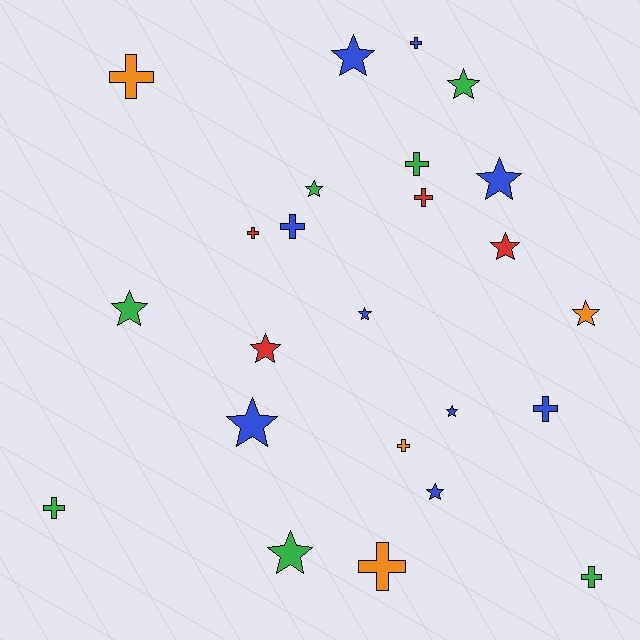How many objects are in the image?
There are 24 objects.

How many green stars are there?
There are 4 green stars.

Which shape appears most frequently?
Star, with 13 objects.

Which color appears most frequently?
Blue, with 9 objects.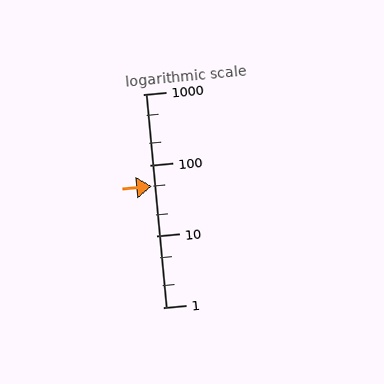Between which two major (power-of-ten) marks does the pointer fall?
The pointer is between 10 and 100.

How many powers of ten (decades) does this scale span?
The scale spans 3 decades, from 1 to 1000.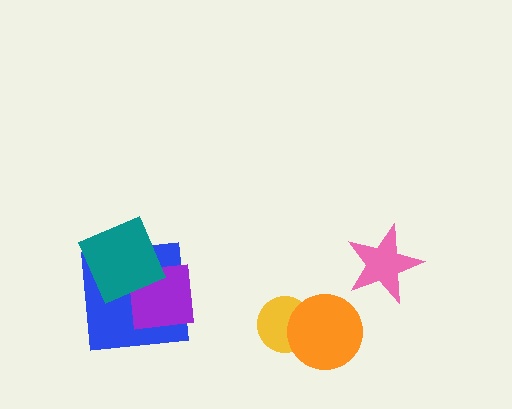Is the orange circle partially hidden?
No, no other shape covers it.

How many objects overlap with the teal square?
2 objects overlap with the teal square.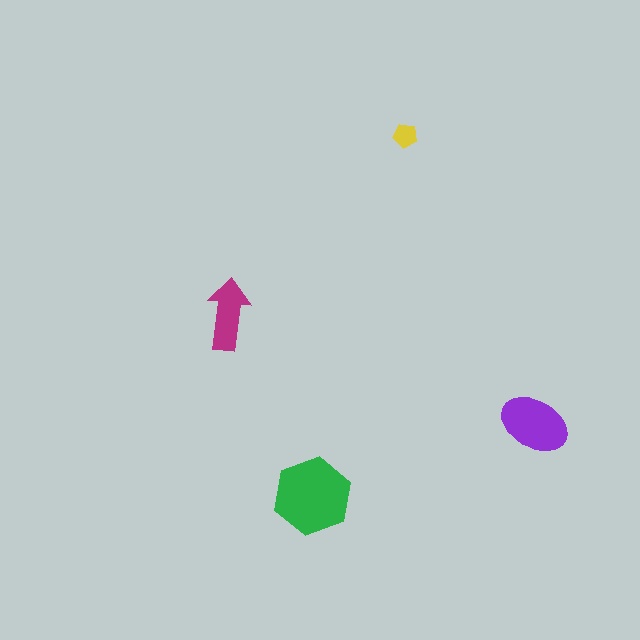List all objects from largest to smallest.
The green hexagon, the purple ellipse, the magenta arrow, the yellow pentagon.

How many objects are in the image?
There are 4 objects in the image.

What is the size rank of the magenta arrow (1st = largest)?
3rd.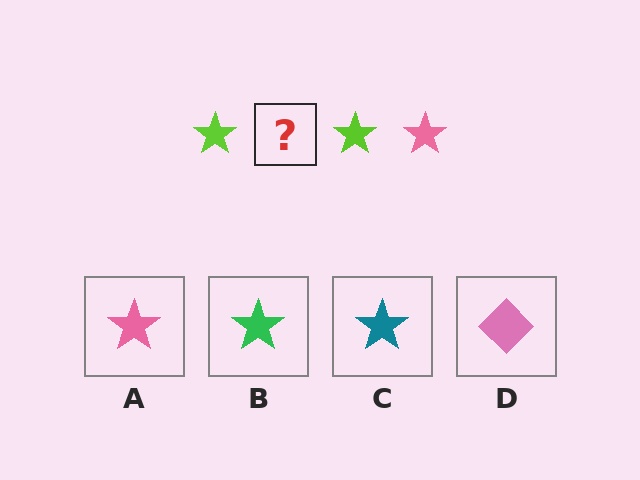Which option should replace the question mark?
Option A.